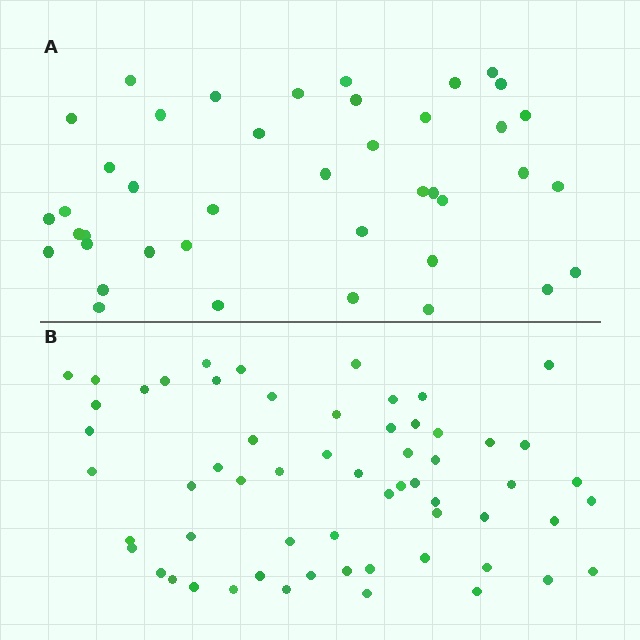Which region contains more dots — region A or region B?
Region B (the bottom region) has more dots.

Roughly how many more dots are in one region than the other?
Region B has approximately 20 more dots than region A.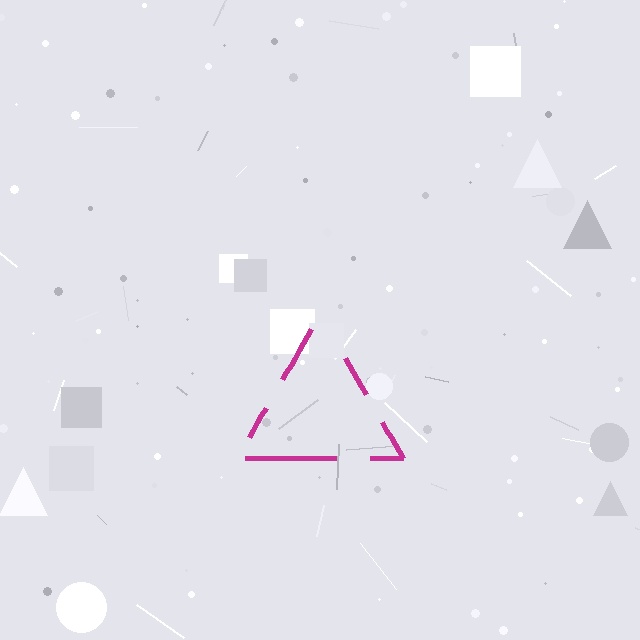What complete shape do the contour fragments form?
The contour fragments form a triangle.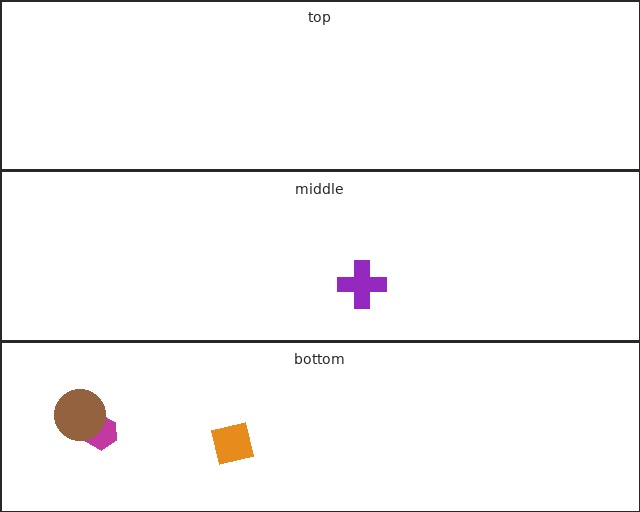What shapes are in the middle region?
The purple cross.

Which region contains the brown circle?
The bottom region.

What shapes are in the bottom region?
The magenta hexagon, the orange square, the brown circle.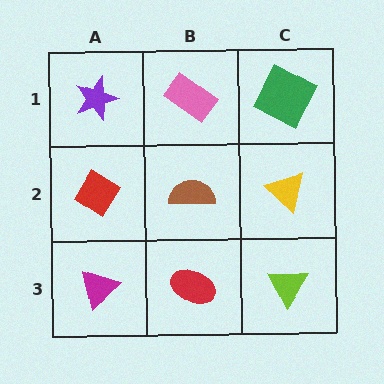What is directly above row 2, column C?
A green square.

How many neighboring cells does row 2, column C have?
3.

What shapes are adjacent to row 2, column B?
A pink rectangle (row 1, column B), a red ellipse (row 3, column B), a red diamond (row 2, column A), a yellow triangle (row 2, column C).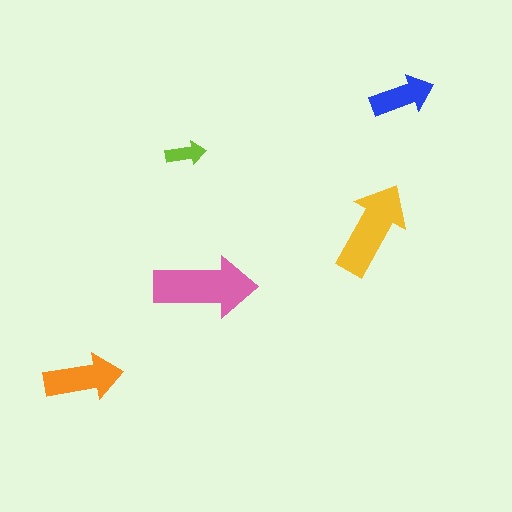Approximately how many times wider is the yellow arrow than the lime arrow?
About 2.5 times wider.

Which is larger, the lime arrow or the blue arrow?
The blue one.